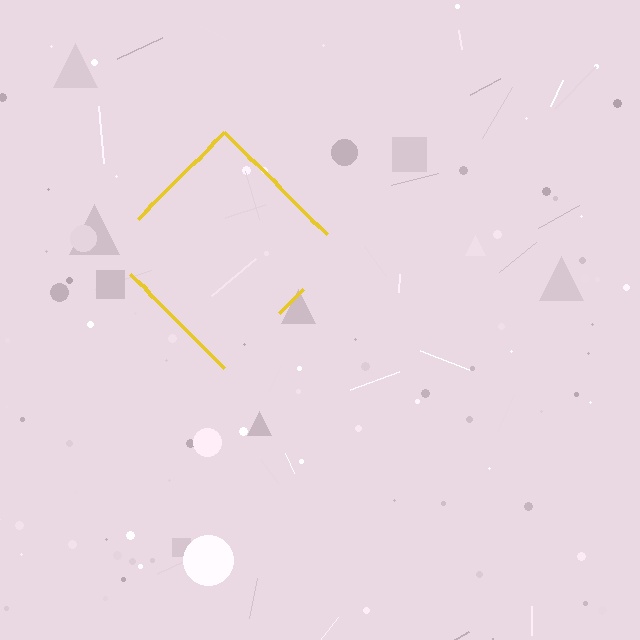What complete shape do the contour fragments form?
The contour fragments form a diamond.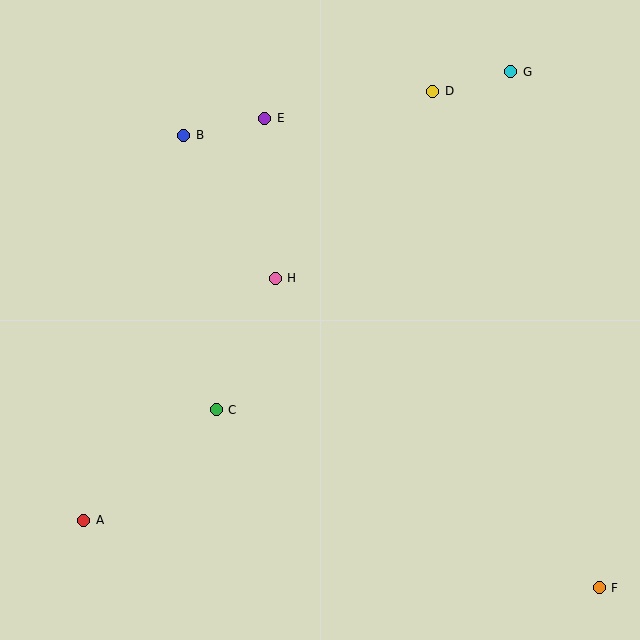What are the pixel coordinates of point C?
Point C is at (216, 410).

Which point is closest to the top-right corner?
Point G is closest to the top-right corner.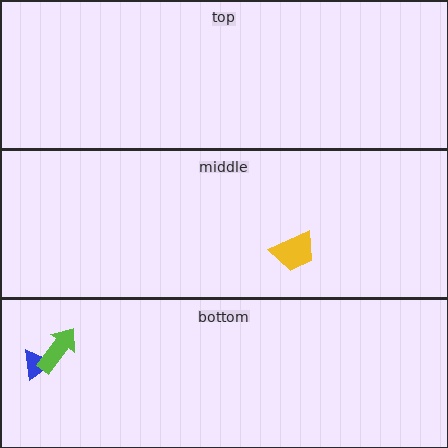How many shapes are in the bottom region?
2.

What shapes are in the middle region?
The yellow trapezoid.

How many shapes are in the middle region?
1.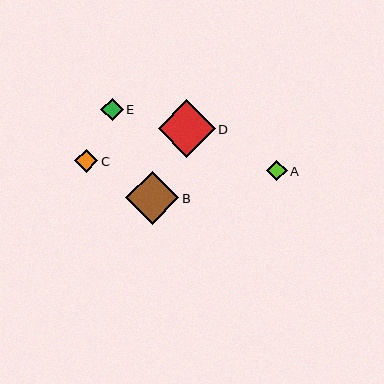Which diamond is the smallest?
Diamond A is the smallest with a size of approximately 21 pixels.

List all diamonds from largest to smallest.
From largest to smallest: D, B, C, E, A.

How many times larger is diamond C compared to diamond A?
Diamond C is approximately 1.1 times the size of diamond A.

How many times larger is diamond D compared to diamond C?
Diamond D is approximately 2.5 times the size of diamond C.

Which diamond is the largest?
Diamond D is the largest with a size of approximately 57 pixels.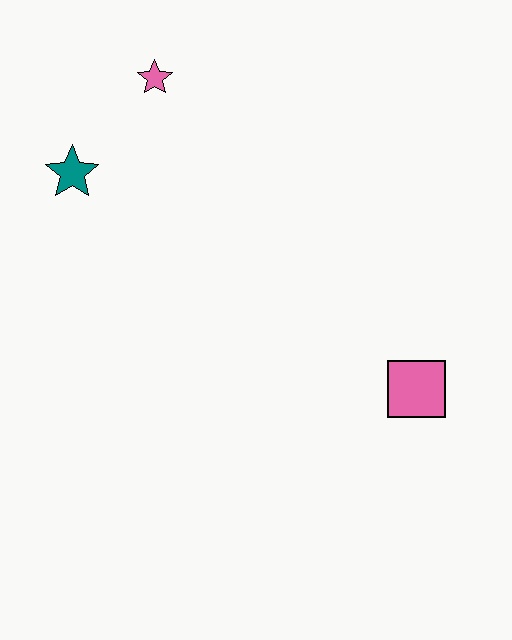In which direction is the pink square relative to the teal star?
The pink square is to the right of the teal star.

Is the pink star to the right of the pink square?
No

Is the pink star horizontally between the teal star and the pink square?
Yes